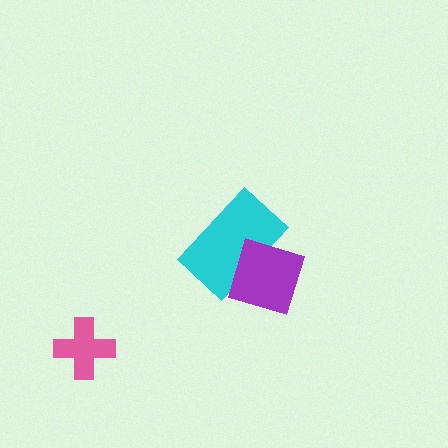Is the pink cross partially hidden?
No, no other shape covers it.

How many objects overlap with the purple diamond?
1 object overlaps with the purple diamond.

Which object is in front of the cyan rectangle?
The purple diamond is in front of the cyan rectangle.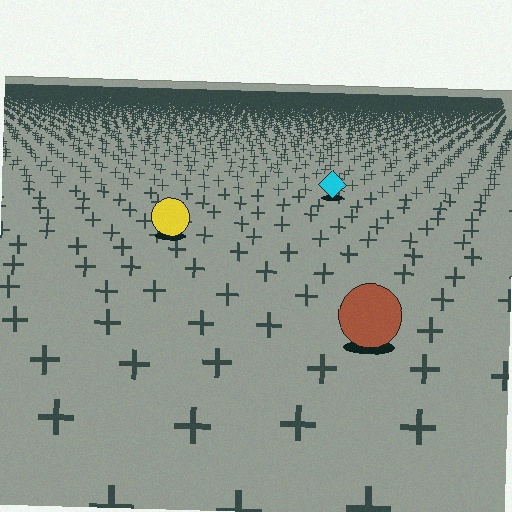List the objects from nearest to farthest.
From nearest to farthest: the brown circle, the yellow circle, the cyan diamond.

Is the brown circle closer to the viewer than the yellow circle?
Yes. The brown circle is closer — you can tell from the texture gradient: the ground texture is coarser near it.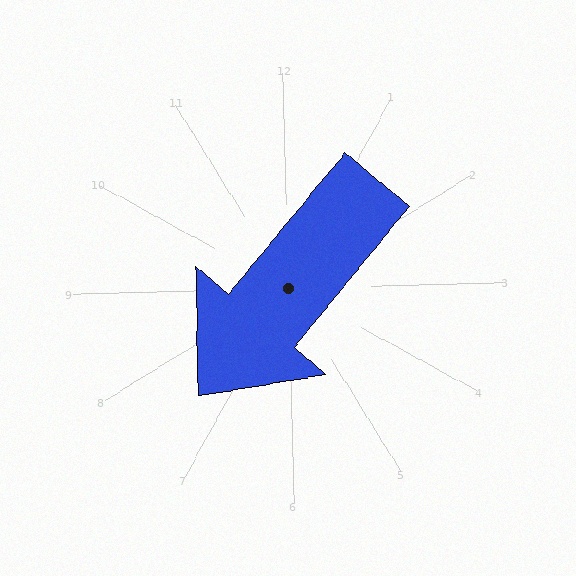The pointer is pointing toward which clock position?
Roughly 7 o'clock.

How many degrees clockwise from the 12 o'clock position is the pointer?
Approximately 221 degrees.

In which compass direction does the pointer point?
Southwest.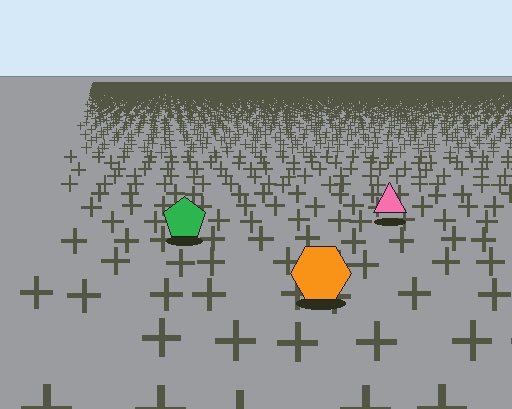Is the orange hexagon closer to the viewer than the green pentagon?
Yes. The orange hexagon is closer — you can tell from the texture gradient: the ground texture is coarser near it.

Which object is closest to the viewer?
The orange hexagon is closest. The texture marks near it are larger and more spread out.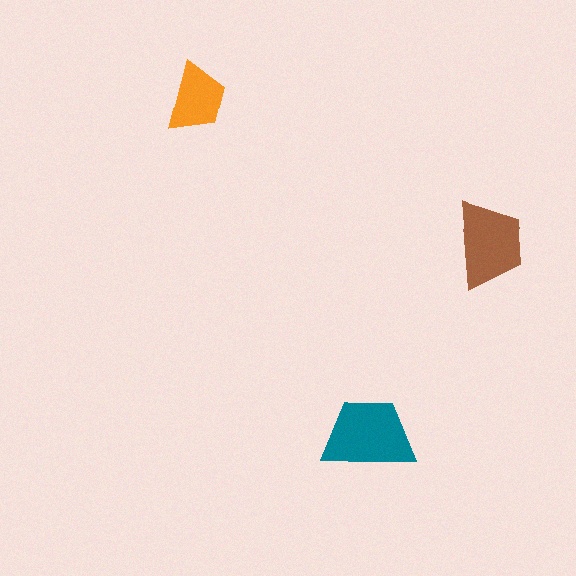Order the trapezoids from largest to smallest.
the teal one, the brown one, the orange one.